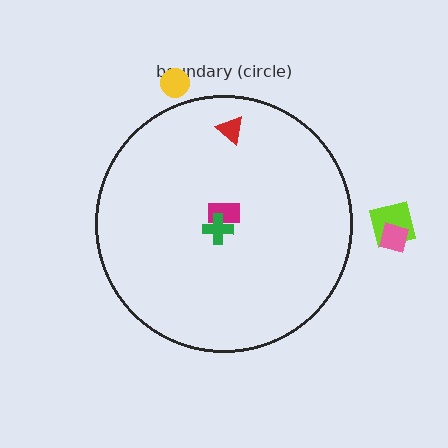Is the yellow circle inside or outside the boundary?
Outside.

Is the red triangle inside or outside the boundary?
Inside.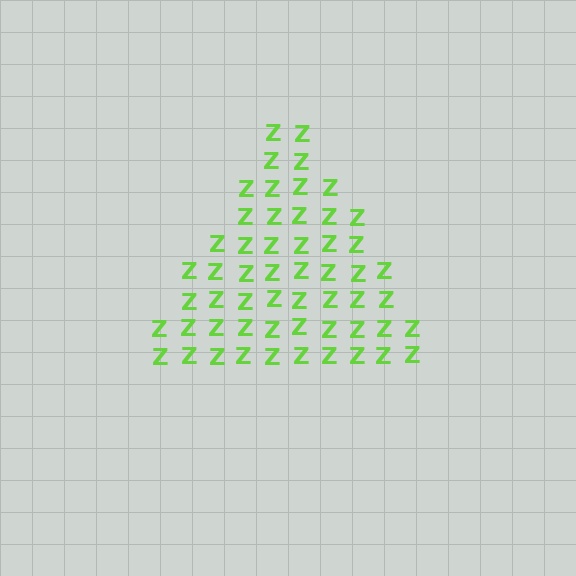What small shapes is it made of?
It is made of small letter Z's.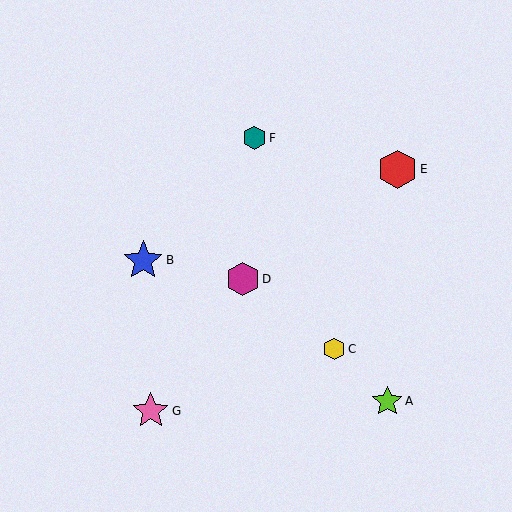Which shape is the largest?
The blue star (labeled B) is the largest.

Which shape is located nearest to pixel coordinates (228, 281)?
The magenta hexagon (labeled D) at (243, 279) is nearest to that location.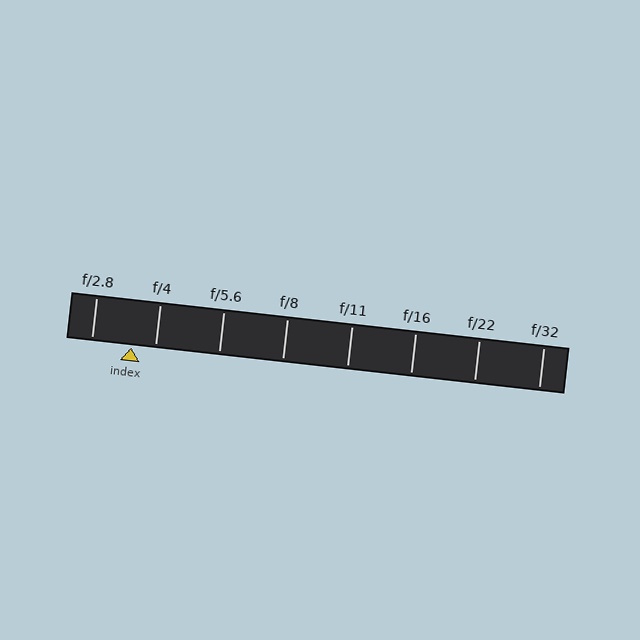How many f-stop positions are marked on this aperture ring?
There are 8 f-stop positions marked.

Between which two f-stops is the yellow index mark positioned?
The index mark is between f/2.8 and f/4.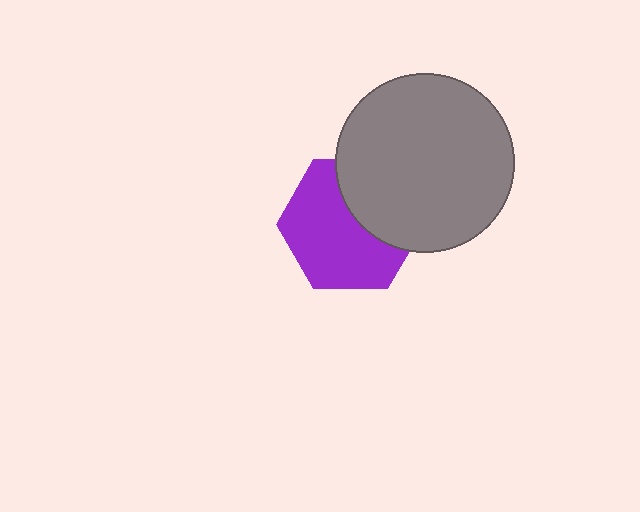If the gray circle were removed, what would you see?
You would see the complete purple hexagon.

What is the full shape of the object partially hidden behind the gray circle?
The partially hidden object is a purple hexagon.